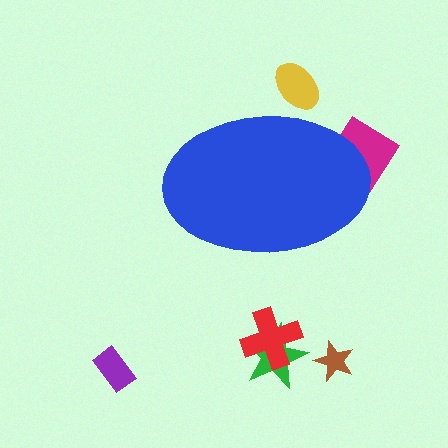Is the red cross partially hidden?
No, the red cross is fully visible.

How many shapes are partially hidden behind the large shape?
2 shapes are partially hidden.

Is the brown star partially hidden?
No, the brown star is fully visible.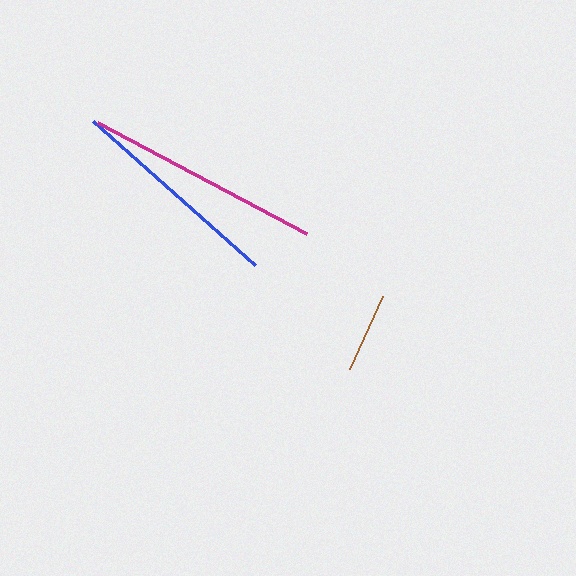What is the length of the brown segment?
The brown segment is approximately 80 pixels long.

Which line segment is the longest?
The magenta line is the longest at approximately 237 pixels.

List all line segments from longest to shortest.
From longest to shortest: magenta, blue, brown.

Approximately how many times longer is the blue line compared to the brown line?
The blue line is approximately 2.7 times the length of the brown line.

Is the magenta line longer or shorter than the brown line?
The magenta line is longer than the brown line.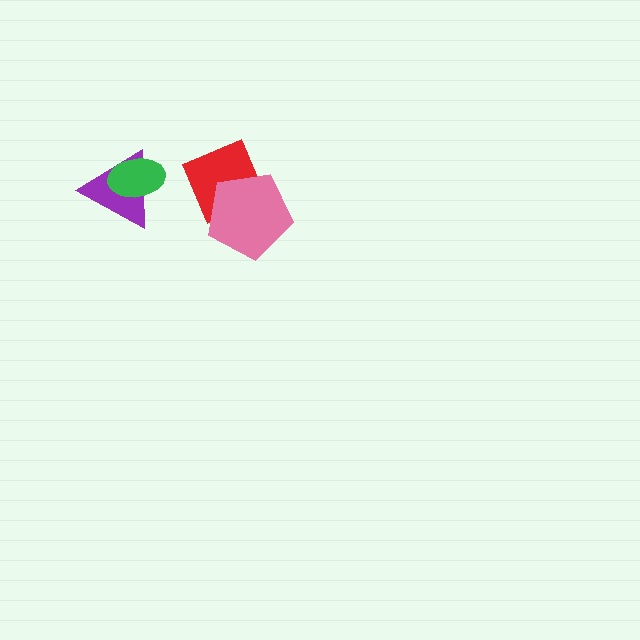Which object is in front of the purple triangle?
The green ellipse is in front of the purple triangle.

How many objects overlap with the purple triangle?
1 object overlaps with the purple triangle.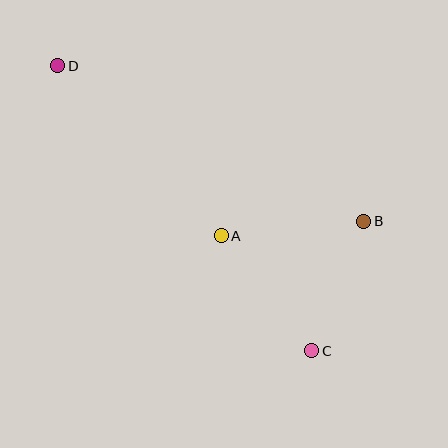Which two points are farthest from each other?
Points C and D are farthest from each other.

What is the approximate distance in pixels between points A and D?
The distance between A and D is approximately 236 pixels.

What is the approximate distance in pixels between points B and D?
The distance between B and D is approximately 343 pixels.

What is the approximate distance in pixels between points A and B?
The distance between A and B is approximately 143 pixels.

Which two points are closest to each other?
Points B and C are closest to each other.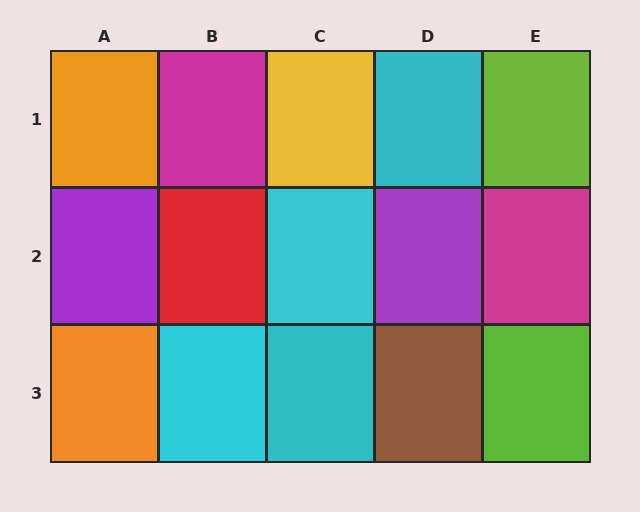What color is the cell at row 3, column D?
Brown.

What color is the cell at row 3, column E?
Lime.